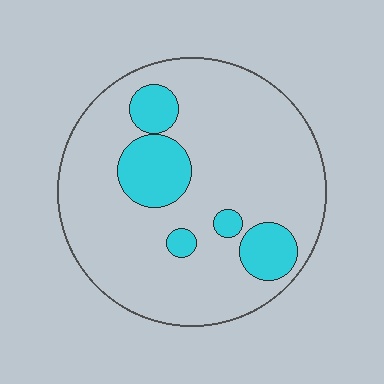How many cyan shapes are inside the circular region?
5.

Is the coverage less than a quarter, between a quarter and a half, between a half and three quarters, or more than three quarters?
Less than a quarter.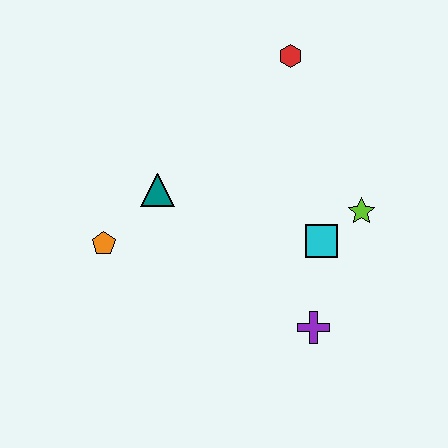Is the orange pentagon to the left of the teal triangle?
Yes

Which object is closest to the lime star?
The cyan square is closest to the lime star.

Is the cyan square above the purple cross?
Yes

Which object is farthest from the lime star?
The orange pentagon is farthest from the lime star.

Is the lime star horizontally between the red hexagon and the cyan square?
No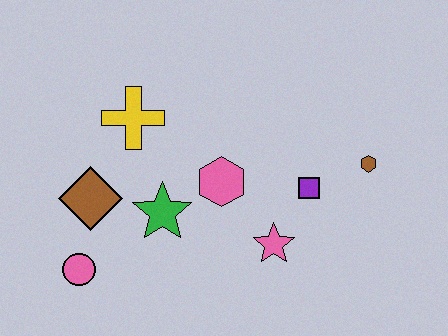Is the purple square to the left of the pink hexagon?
No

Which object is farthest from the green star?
The brown hexagon is farthest from the green star.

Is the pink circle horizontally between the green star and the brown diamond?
No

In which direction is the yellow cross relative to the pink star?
The yellow cross is to the left of the pink star.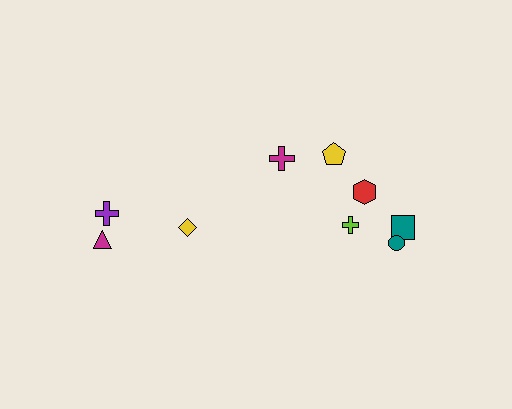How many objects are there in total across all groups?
There are 9 objects.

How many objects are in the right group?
There are 6 objects.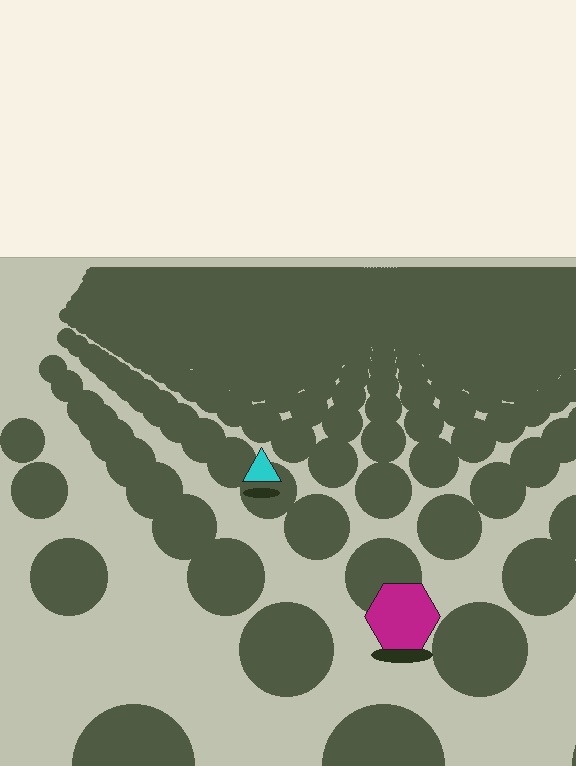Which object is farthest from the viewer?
The cyan triangle is farthest from the viewer. It appears smaller and the ground texture around it is denser.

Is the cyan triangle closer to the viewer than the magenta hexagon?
No. The magenta hexagon is closer — you can tell from the texture gradient: the ground texture is coarser near it.